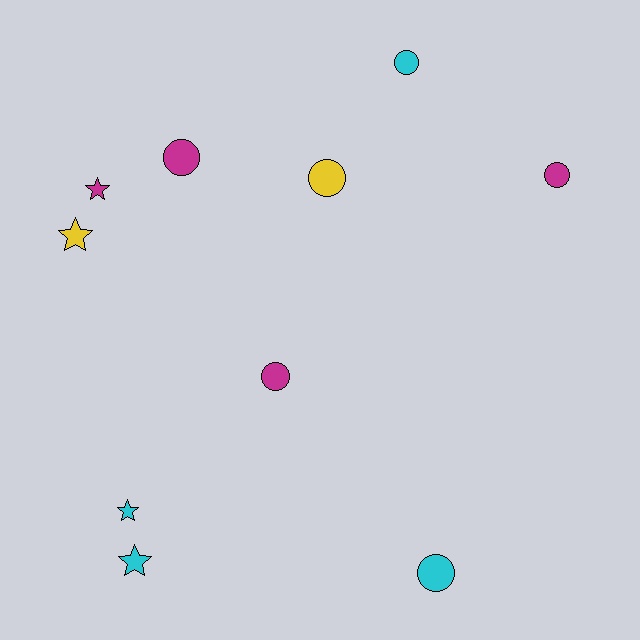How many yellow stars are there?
There is 1 yellow star.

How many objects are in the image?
There are 10 objects.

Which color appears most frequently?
Cyan, with 4 objects.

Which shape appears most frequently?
Circle, with 6 objects.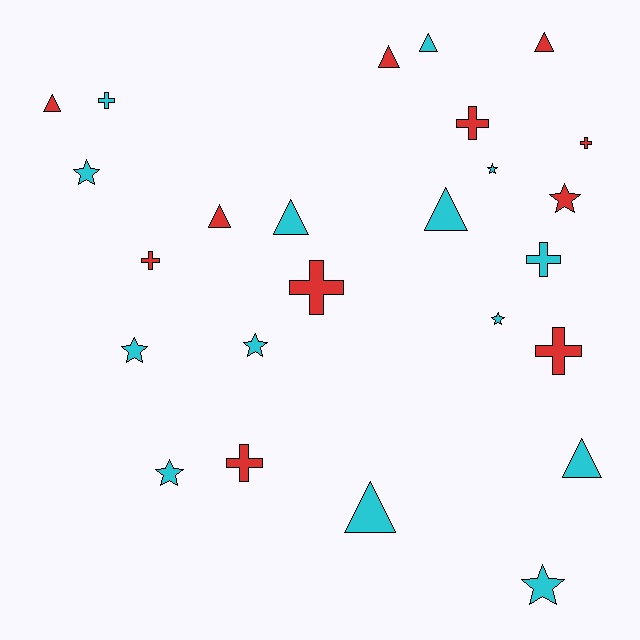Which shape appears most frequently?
Triangle, with 9 objects.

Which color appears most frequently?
Cyan, with 14 objects.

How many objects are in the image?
There are 25 objects.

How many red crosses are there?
There are 6 red crosses.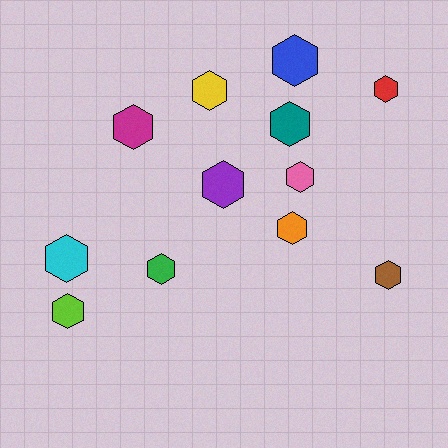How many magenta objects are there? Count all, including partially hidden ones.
There is 1 magenta object.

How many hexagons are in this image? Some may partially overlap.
There are 12 hexagons.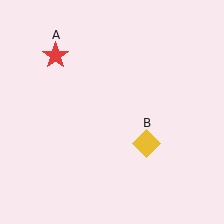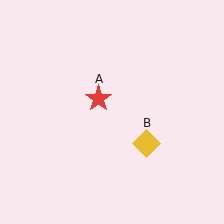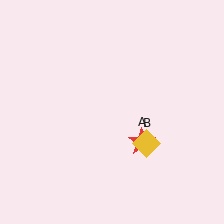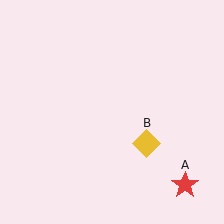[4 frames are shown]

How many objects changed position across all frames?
1 object changed position: red star (object A).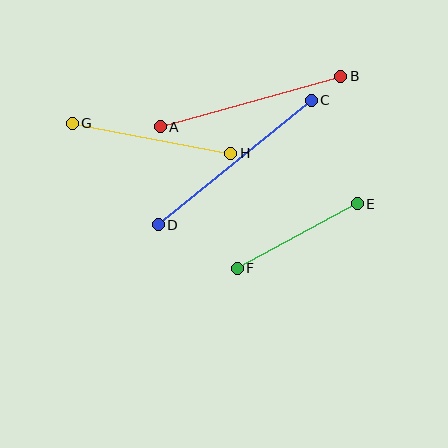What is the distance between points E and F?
The distance is approximately 136 pixels.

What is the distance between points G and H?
The distance is approximately 161 pixels.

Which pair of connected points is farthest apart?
Points C and D are farthest apart.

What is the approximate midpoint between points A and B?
The midpoint is at approximately (250, 101) pixels.